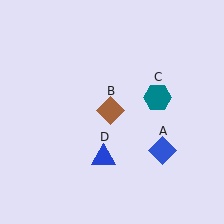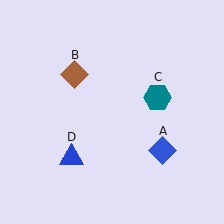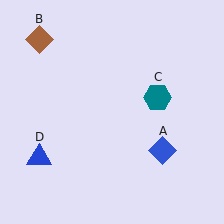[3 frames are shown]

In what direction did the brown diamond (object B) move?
The brown diamond (object B) moved up and to the left.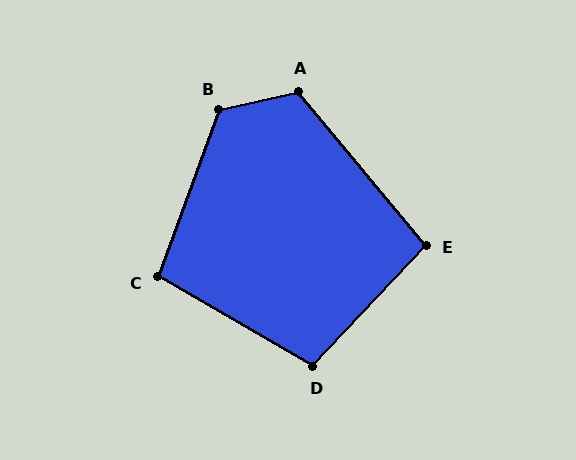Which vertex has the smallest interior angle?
E, at approximately 97 degrees.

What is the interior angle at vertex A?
Approximately 117 degrees (obtuse).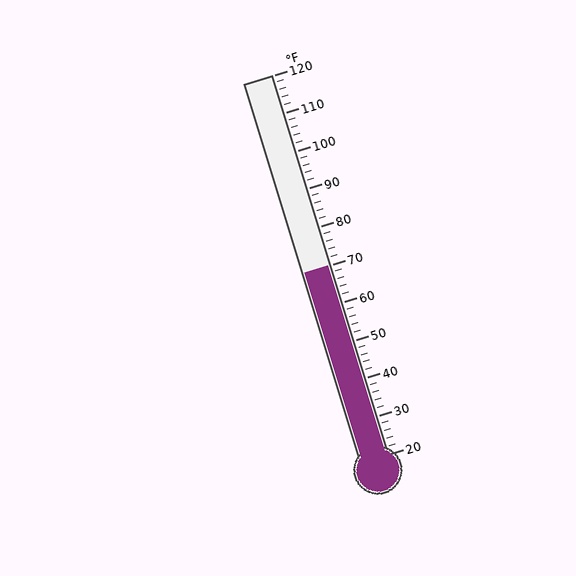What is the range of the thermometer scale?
The thermometer scale ranges from 20°F to 120°F.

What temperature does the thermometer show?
The thermometer shows approximately 70°F.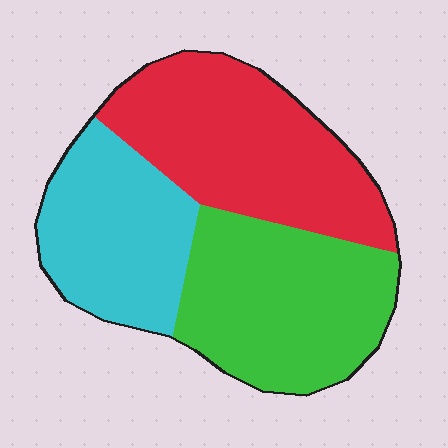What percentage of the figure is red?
Red covers about 35% of the figure.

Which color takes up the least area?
Cyan, at roughly 25%.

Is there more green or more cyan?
Green.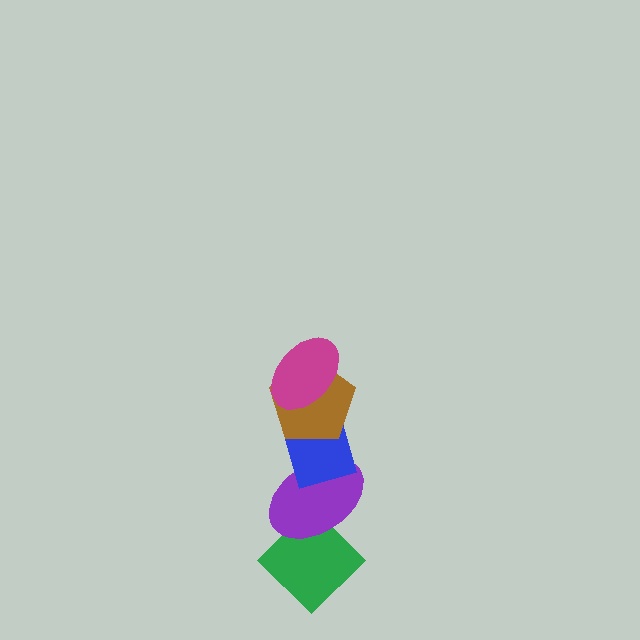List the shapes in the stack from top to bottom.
From top to bottom: the magenta ellipse, the brown pentagon, the blue rectangle, the purple ellipse, the green diamond.